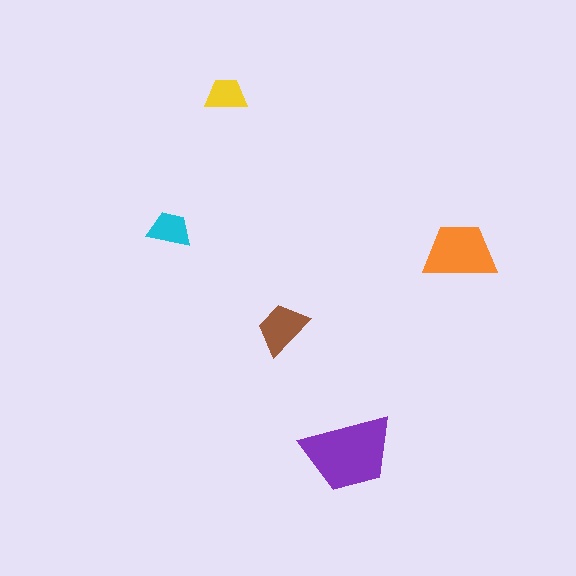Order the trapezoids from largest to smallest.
the purple one, the orange one, the brown one, the cyan one, the yellow one.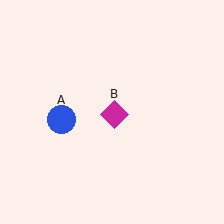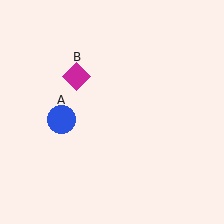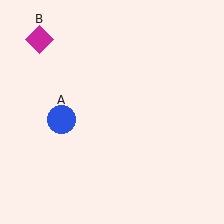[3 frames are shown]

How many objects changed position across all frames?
1 object changed position: magenta diamond (object B).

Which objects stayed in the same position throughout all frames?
Blue circle (object A) remained stationary.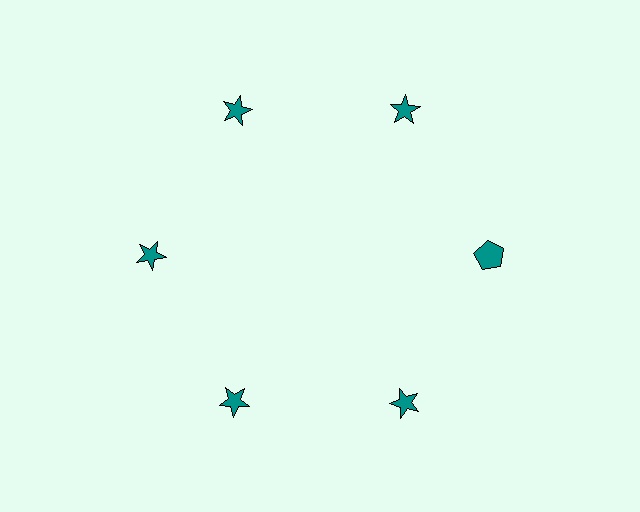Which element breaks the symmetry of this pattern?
The teal pentagon at roughly the 3 o'clock position breaks the symmetry. All other shapes are teal stars.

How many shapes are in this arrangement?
There are 6 shapes arranged in a ring pattern.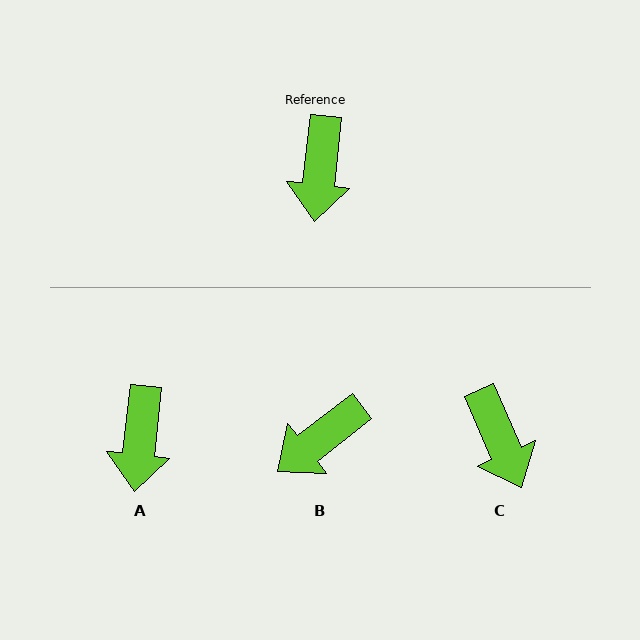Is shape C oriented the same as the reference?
No, it is off by about 30 degrees.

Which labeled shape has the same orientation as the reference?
A.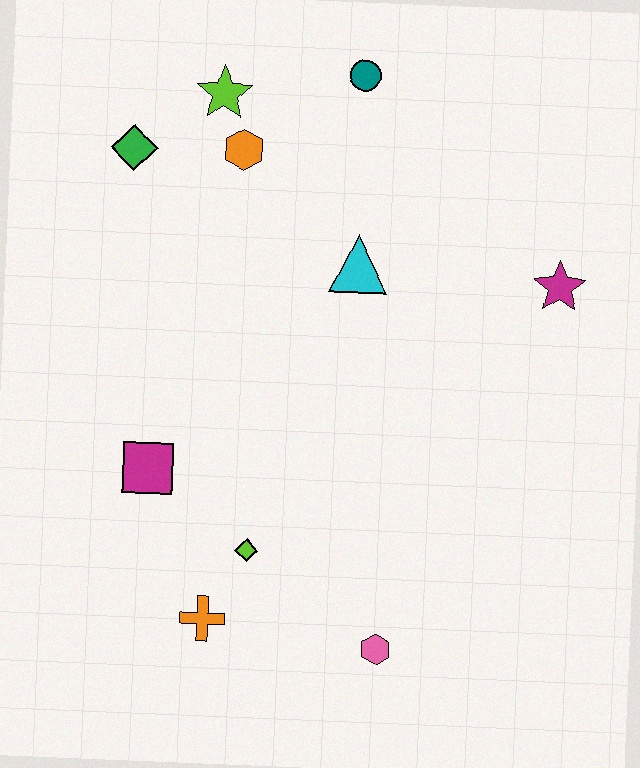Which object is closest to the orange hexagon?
The lime star is closest to the orange hexagon.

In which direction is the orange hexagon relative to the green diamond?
The orange hexagon is to the right of the green diamond.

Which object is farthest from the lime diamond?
The teal circle is farthest from the lime diamond.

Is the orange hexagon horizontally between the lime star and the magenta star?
Yes